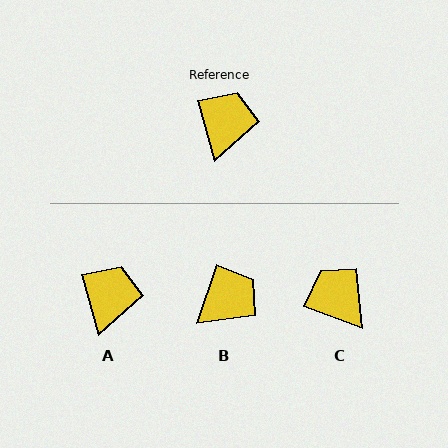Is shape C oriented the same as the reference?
No, it is off by about 55 degrees.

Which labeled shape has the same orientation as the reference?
A.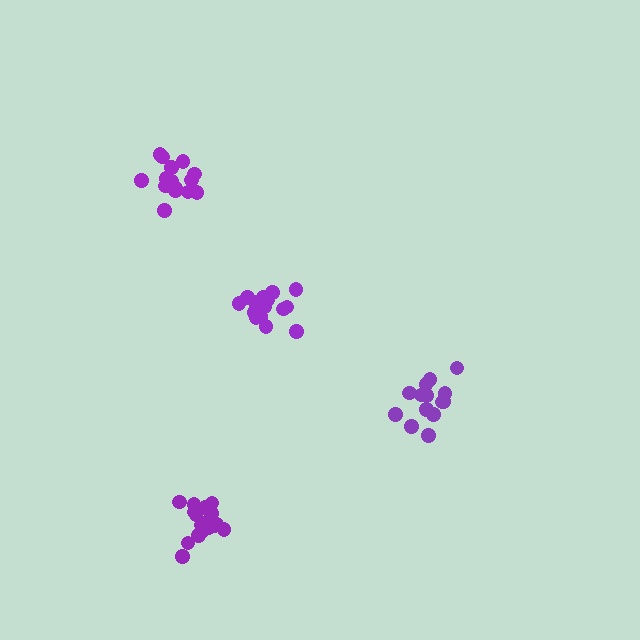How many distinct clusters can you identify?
There are 4 distinct clusters.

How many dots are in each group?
Group 1: 17 dots, Group 2: 20 dots, Group 3: 15 dots, Group 4: 14 dots (66 total).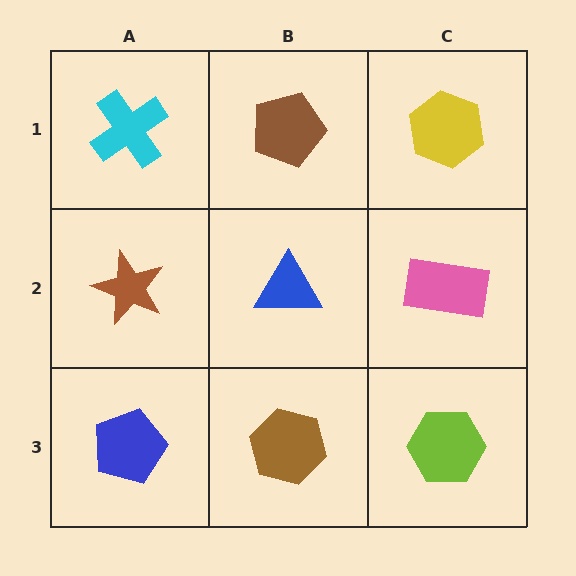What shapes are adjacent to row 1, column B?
A blue triangle (row 2, column B), a cyan cross (row 1, column A), a yellow hexagon (row 1, column C).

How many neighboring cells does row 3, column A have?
2.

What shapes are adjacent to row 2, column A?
A cyan cross (row 1, column A), a blue pentagon (row 3, column A), a blue triangle (row 2, column B).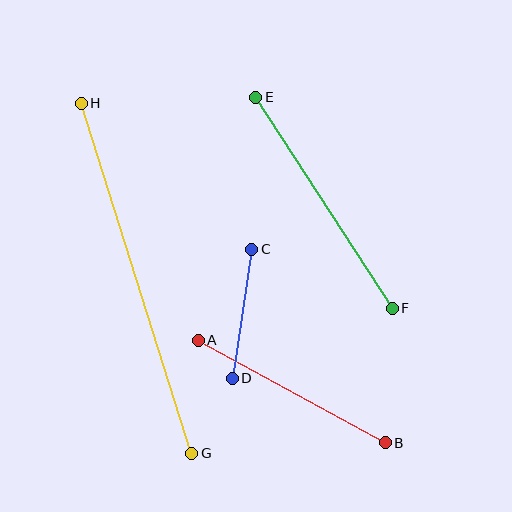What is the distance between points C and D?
The distance is approximately 131 pixels.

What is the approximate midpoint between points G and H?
The midpoint is at approximately (137, 278) pixels.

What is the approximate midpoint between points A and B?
The midpoint is at approximately (292, 391) pixels.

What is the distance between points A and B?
The distance is approximately 214 pixels.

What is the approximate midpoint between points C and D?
The midpoint is at approximately (242, 314) pixels.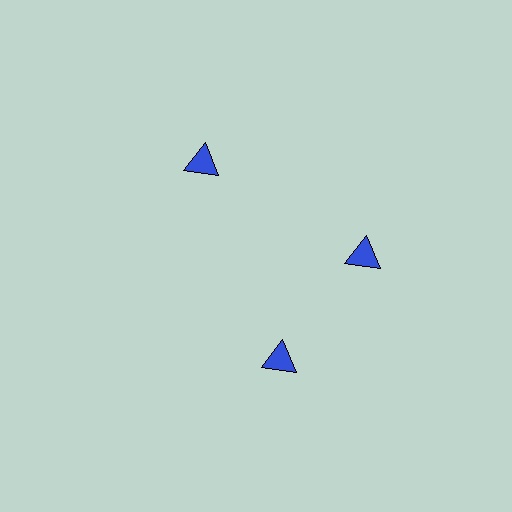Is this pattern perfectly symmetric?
No. The 3 blue triangles are arranged in a ring, but one element near the 7 o'clock position is rotated out of alignment along the ring, breaking the 3-fold rotational symmetry.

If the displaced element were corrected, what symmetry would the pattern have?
It would have 3-fold rotational symmetry — the pattern would map onto itself every 120 degrees.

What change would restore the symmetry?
The symmetry would be restored by rotating it back into even spacing with its neighbors so that all 3 triangles sit at equal angles and equal distance from the center.